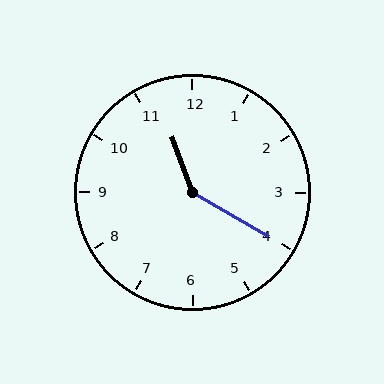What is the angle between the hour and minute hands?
Approximately 140 degrees.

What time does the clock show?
11:20.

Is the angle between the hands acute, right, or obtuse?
It is obtuse.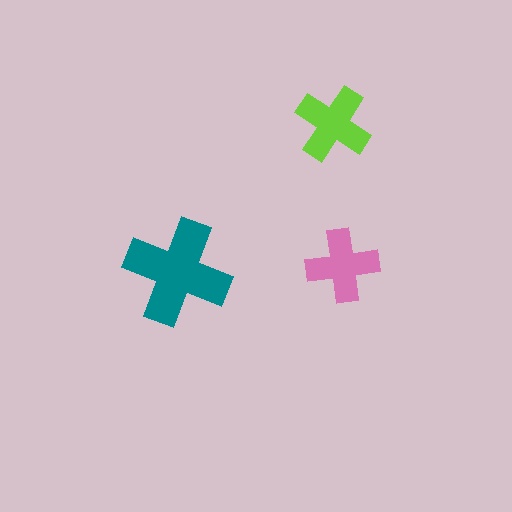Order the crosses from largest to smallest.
the teal one, the lime one, the pink one.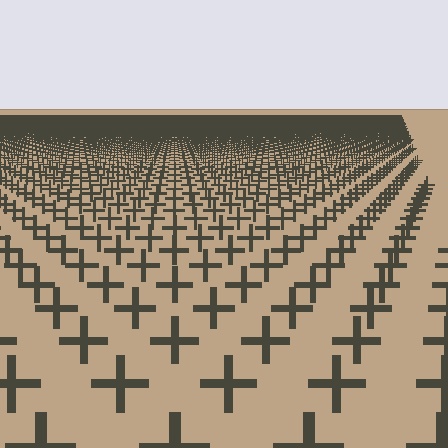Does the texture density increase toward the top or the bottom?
Density increases toward the top.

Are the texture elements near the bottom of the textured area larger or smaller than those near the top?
Larger. Near the bottom, elements are closer to the viewer and appear at a bigger on-screen size.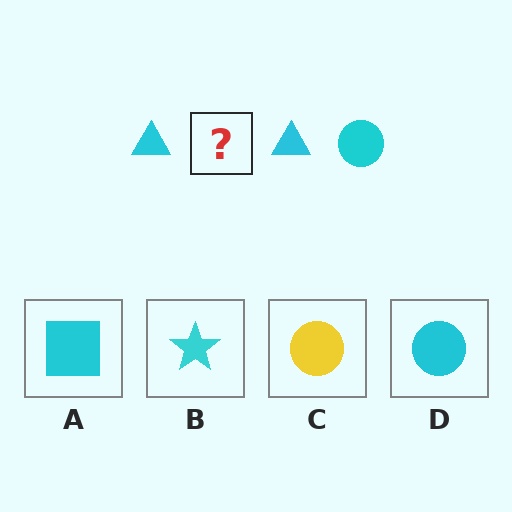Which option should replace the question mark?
Option D.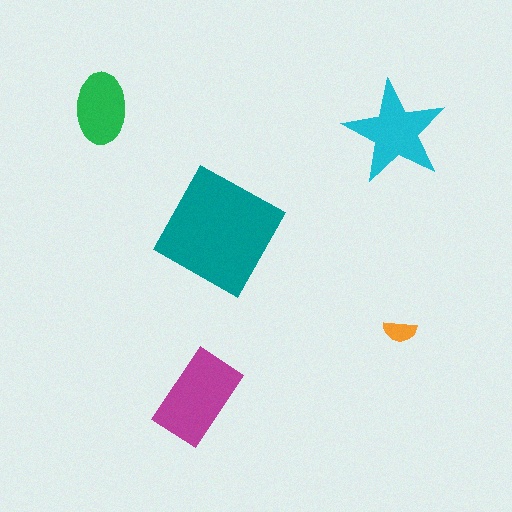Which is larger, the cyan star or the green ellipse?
The cyan star.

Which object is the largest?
The teal square.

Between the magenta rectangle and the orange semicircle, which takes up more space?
The magenta rectangle.